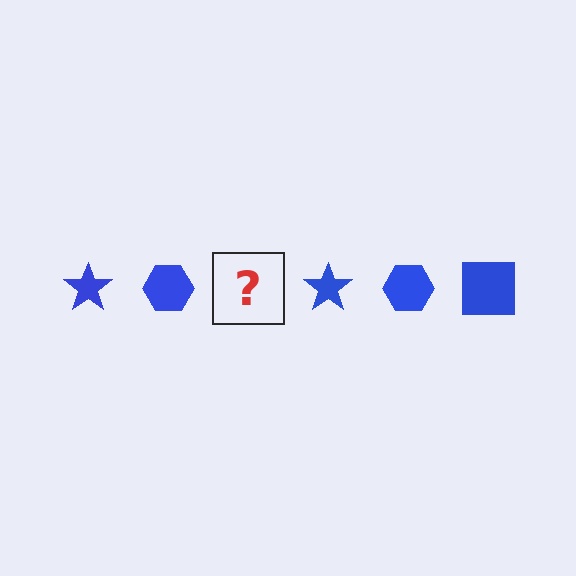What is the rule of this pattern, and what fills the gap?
The rule is that the pattern cycles through star, hexagon, square shapes in blue. The gap should be filled with a blue square.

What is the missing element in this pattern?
The missing element is a blue square.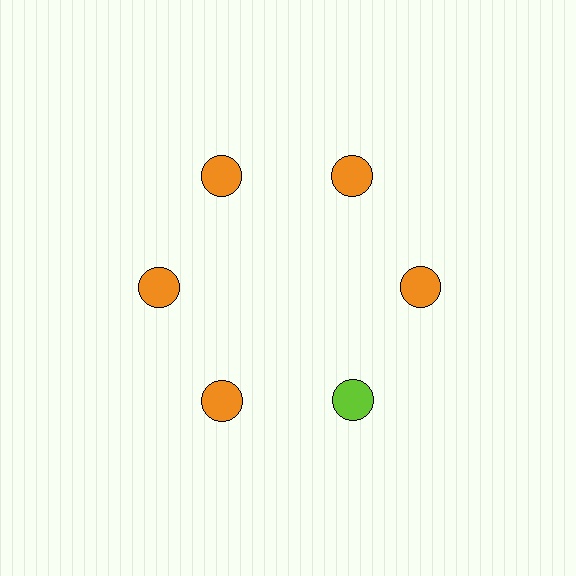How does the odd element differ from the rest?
It has a different color: lime instead of orange.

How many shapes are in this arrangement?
There are 6 shapes arranged in a ring pattern.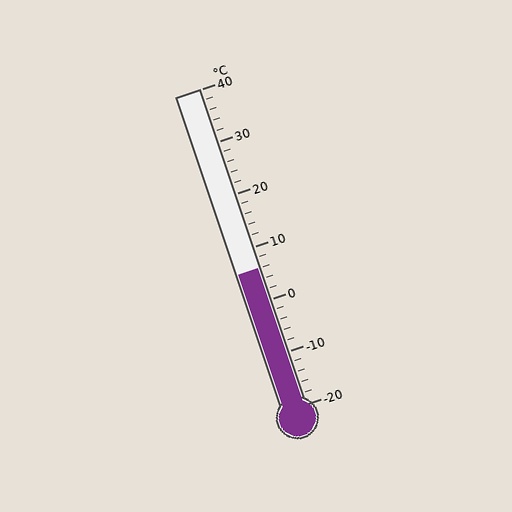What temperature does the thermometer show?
The thermometer shows approximately 6°C.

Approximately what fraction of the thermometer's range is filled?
The thermometer is filled to approximately 45% of its range.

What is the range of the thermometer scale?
The thermometer scale ranges from -20°C to 40°C.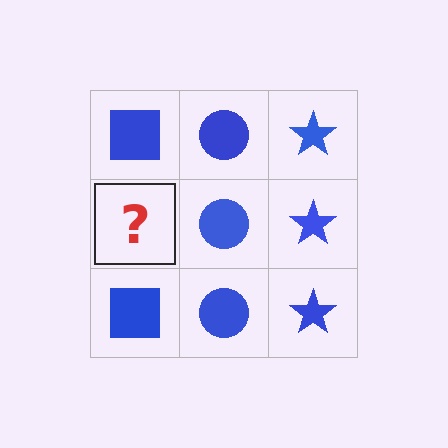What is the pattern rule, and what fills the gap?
The rule is that each column has a consistent shape. The gap should be filled with a blue square.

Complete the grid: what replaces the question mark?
The question mark should be replaced with a blue square.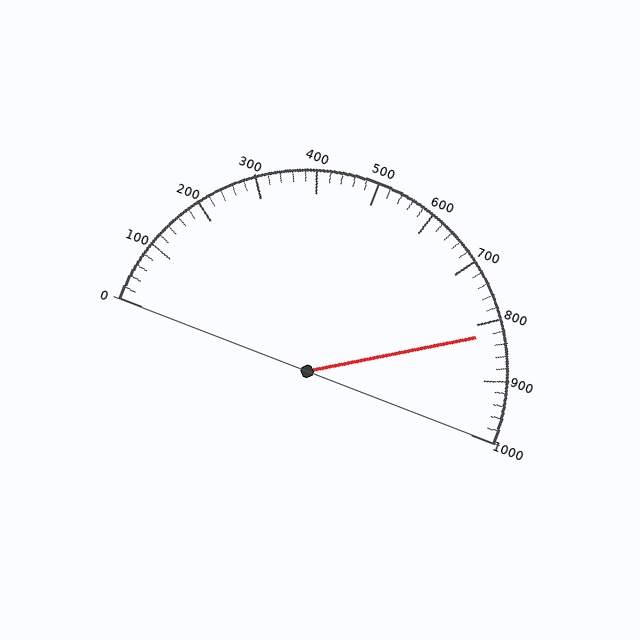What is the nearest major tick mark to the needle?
The nearest major tick mark is 800.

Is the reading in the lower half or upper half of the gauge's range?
The reading is in the upper half of the range (0 to 1000).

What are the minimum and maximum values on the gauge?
The gauge ranges from 0 to 1000.